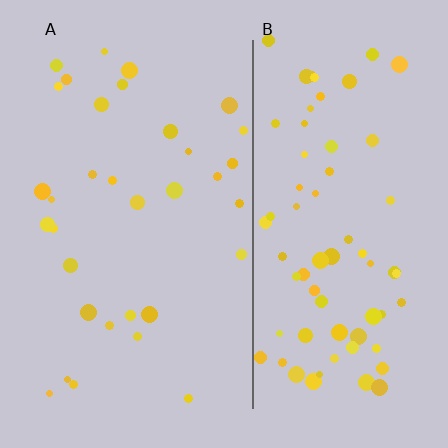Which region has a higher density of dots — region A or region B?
B (the right).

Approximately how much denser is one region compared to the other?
Approximately 2.1× — region B over region A.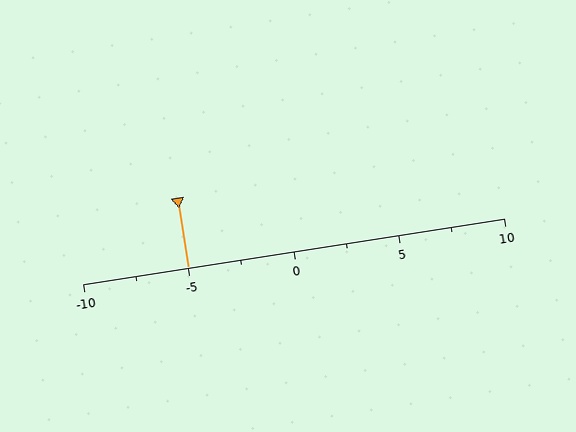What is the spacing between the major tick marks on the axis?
The major ticks are spaced 5 apart.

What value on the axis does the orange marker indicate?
The marker indicates approximately -5.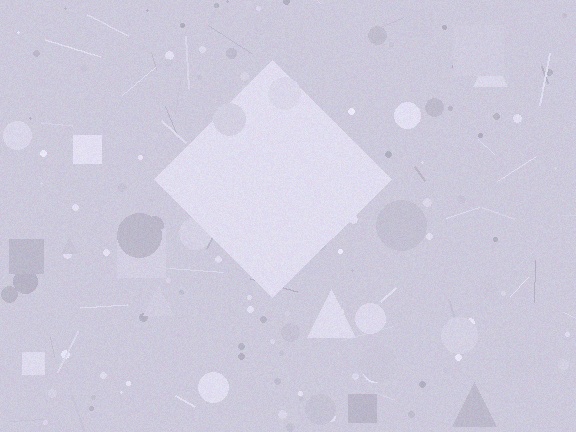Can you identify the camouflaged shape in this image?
The camouflaged shape is a diamond.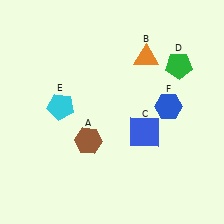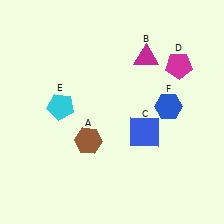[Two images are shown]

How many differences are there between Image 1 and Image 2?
There are 2 differences between the two images.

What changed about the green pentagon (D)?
In Image 1, D is green. In Image 2, it changed to magenta.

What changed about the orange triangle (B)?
In Image 1, B is orange. In Image 2, it changed to magenta.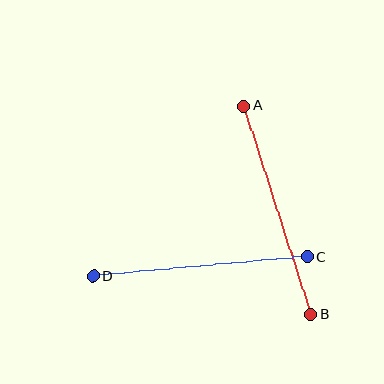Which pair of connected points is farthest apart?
Points A and B are farthest apart.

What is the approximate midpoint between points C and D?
The midpoint is at approximately (200, 267) pixels.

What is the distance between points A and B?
The distance is approximately 219 pixels.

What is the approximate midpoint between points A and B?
The midpoint is at approximately (277, 210) pixels.